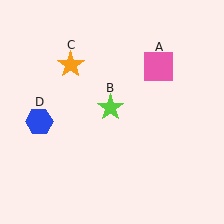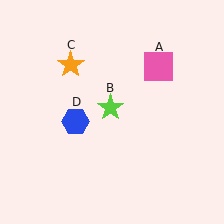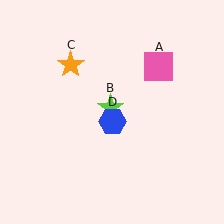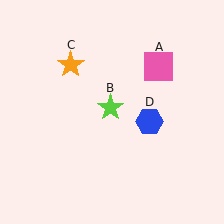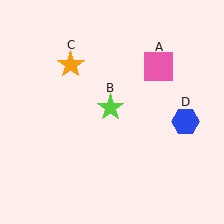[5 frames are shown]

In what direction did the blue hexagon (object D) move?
The blue hexagon (object D) moved right.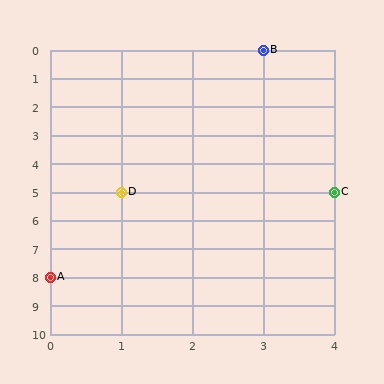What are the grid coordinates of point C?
Point C is at grid coordinates (4, 5).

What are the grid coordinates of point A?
Point A is at grid coordinates (0, 8).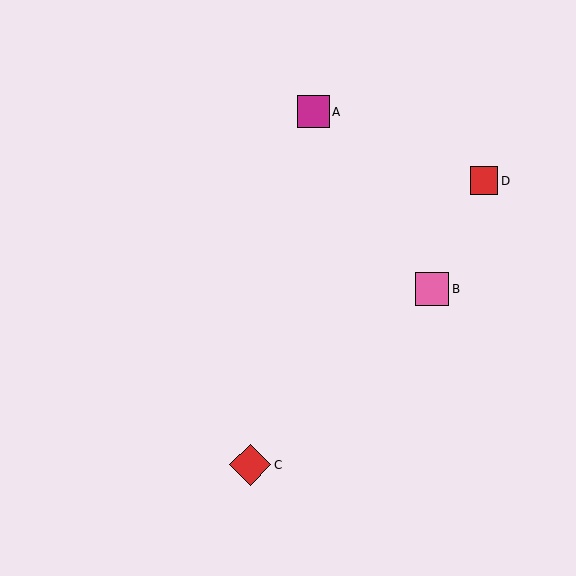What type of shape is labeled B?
Shape B is a pink square.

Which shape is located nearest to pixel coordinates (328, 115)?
The magenta square (labeled A) at (313, 112) is nearest to that location.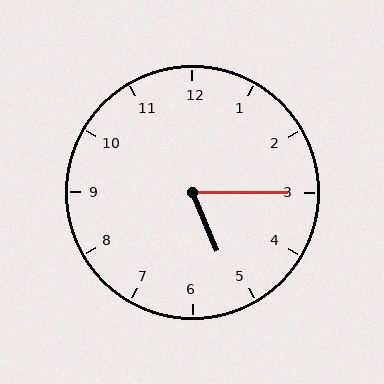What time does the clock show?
5:15.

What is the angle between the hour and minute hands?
Approximately 68 degrees.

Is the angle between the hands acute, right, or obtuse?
It is acute.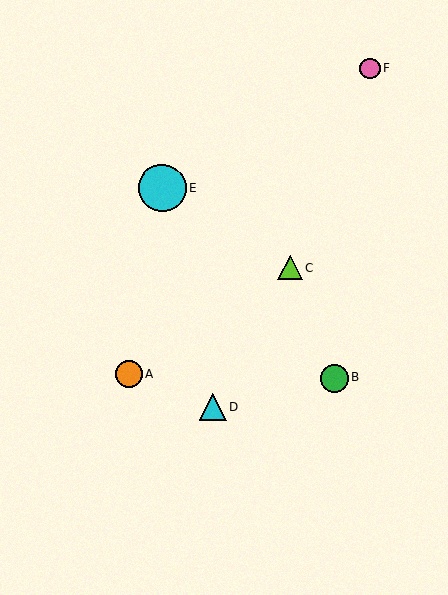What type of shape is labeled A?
Shape A is an orange circle.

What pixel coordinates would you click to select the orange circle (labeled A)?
Click at (129, 374) to select the orange circle A.